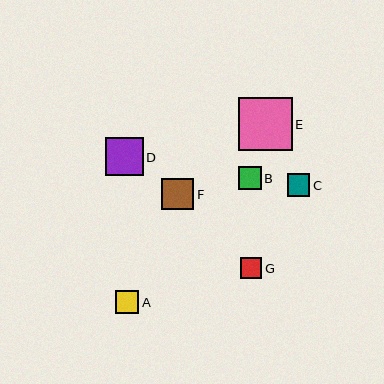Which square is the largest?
Square E is the largest with a size of approximately 53 pixels.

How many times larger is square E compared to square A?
Square E is approximately 2.3 times the size of square A.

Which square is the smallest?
Square G is the smallest with a size of approximately 21 pixels.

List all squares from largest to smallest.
From largest to smallest: E, D, F, B, A, C, G.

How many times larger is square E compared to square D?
Square E is approximately 1.4 times the size of square D.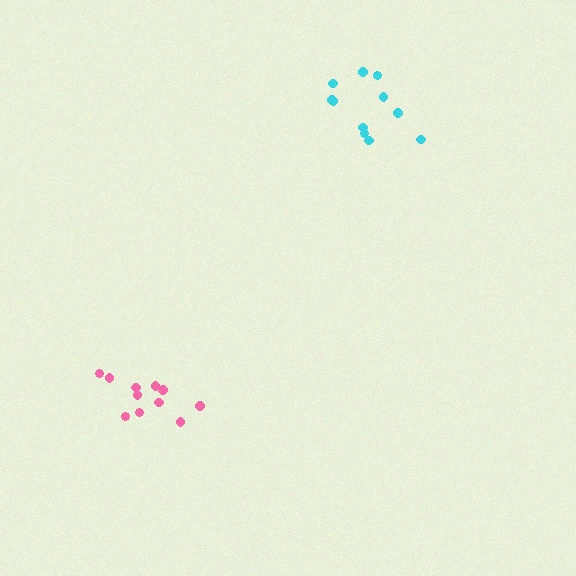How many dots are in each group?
Group 1: 11 dots, Group 2: 11 dots (22 total).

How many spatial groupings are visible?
There are 2 spatial groupings.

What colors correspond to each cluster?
The clusters are colored: cyan, pink.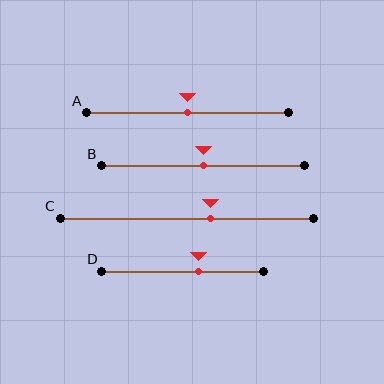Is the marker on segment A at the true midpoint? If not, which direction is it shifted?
Yes, the marker on segment A is at the true midpoint.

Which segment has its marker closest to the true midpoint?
Segment A has its marker closest to the true midpoint.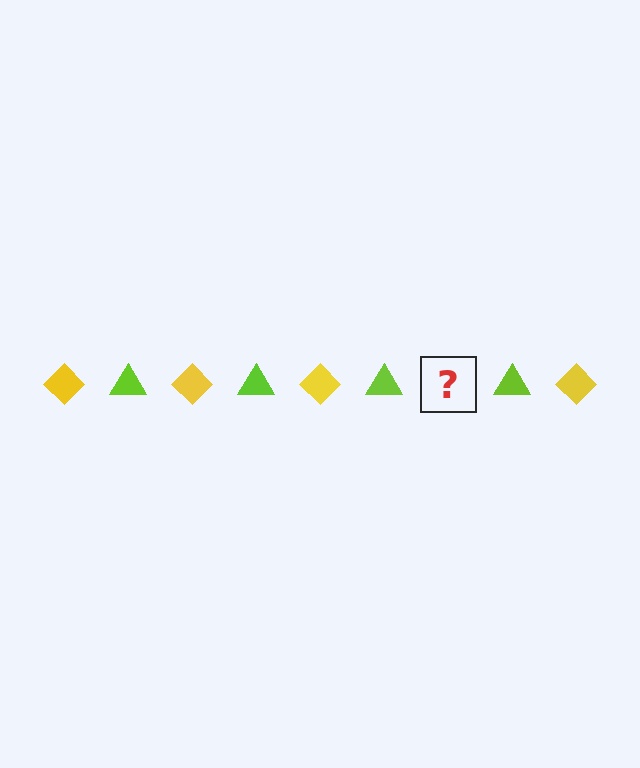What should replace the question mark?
The question mark should be replaced with a yellow diamond.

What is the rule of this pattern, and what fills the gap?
The rule is that the pattern alternates between yellow diamond and lime triangle. The gap should be filled with a yellow diamond.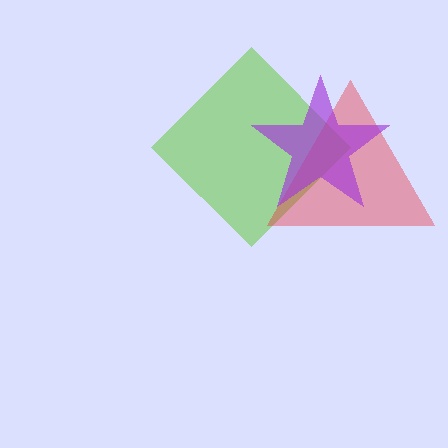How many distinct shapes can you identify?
There are 3 distinct shapes: a lime diamond, a red triangle, a purple star.